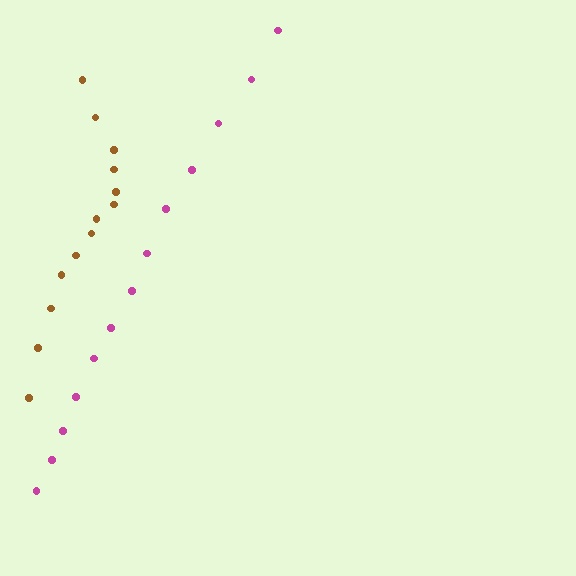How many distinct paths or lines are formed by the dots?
There are 2 distinct paths.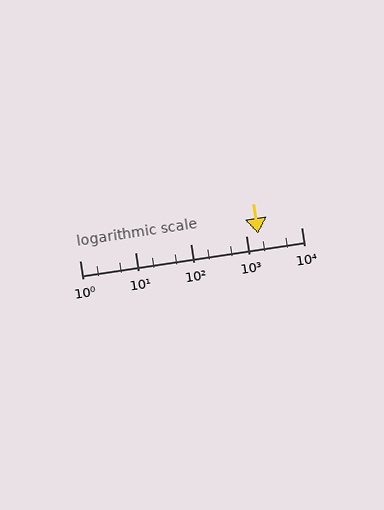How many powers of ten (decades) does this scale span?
The scale spans 4 decades, from 1 to 10000.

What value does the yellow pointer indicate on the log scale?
The pointer indicates approximately 1700.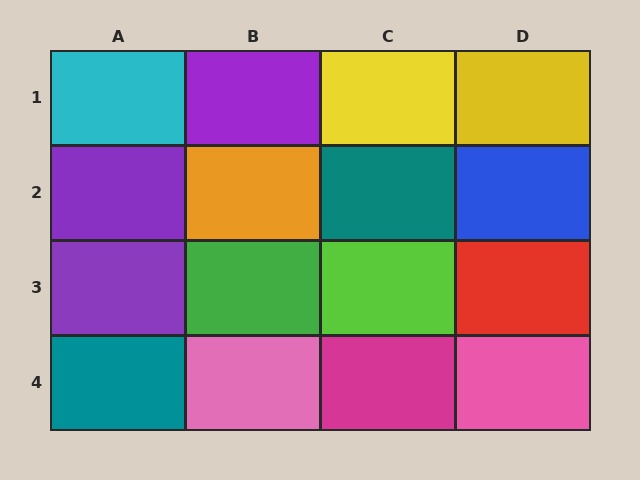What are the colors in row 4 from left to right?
Teal, pink, magenta, pink.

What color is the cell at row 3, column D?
Red.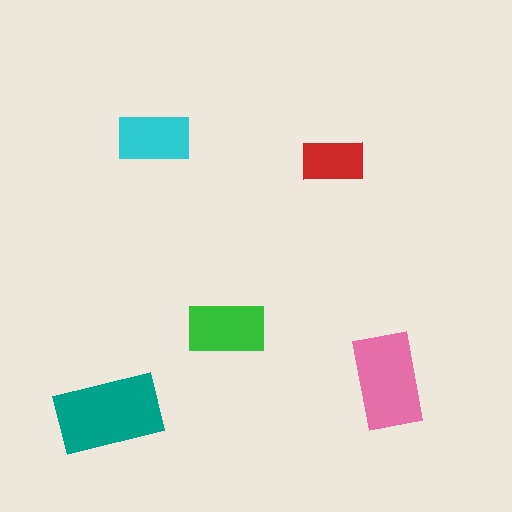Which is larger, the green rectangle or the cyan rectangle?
The green one.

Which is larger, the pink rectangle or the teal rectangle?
The teal one.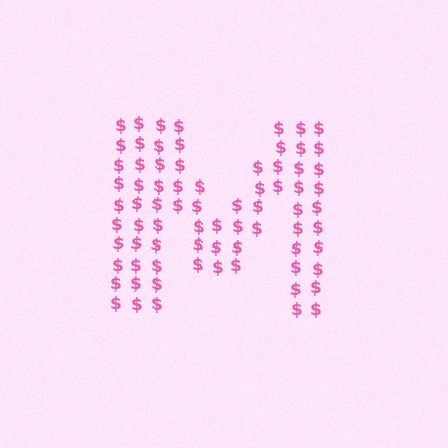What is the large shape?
The large shape is the letter M.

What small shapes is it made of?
It is made of small dollar signs.